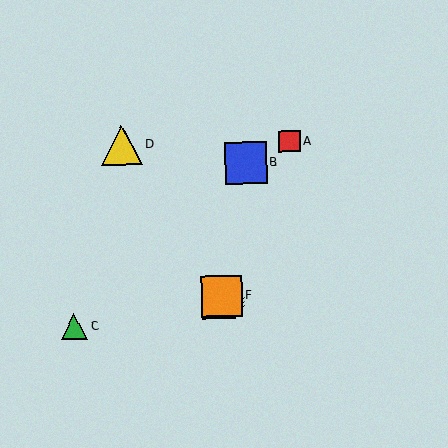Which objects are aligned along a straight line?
Objects A, E, F are aligned along a straight line.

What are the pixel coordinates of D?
Object D is at (122, 145).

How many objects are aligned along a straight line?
3 objects (A, E, F) are aligned along a straight line.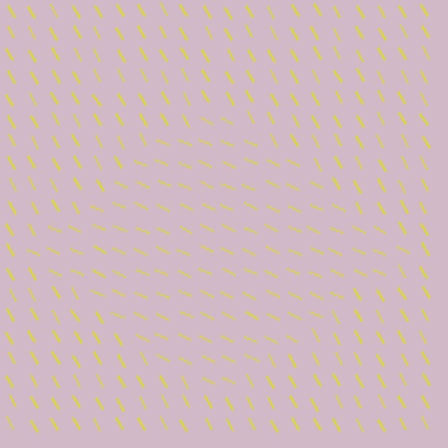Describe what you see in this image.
The image is filled with small yellow line segments. A diamond region in the image has lines oriented differently from the surrounding lines, creating a visible texture boundary.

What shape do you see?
I see a diamond.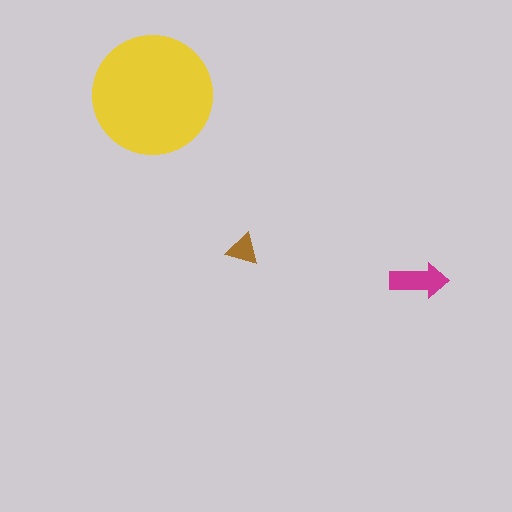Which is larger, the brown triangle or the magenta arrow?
The magenta arrow.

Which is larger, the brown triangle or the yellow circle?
The yellow circle.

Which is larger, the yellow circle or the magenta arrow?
The yellow circle.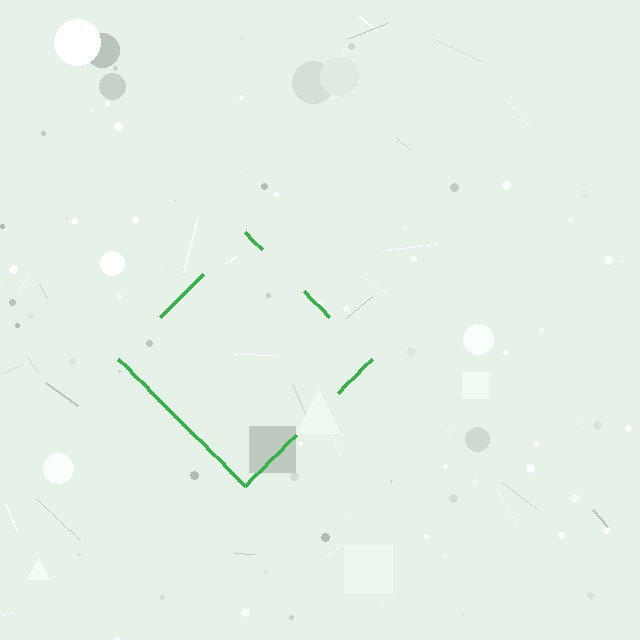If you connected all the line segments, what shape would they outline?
They would outline a diamond.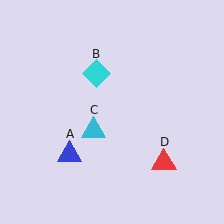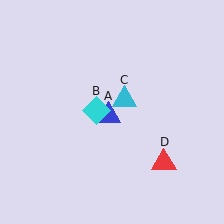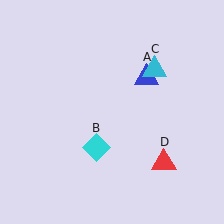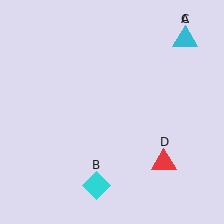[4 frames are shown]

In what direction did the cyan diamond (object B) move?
The cyan diamond (object B) moved down.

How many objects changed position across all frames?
3 objects changed position: blue triangle (object A), cyan diamond (object B), cyan triangle (object C).